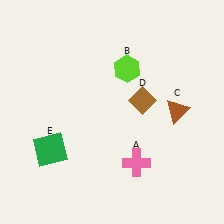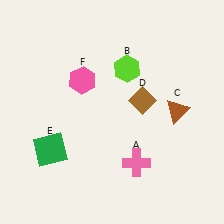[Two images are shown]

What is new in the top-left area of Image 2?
A pink hexagon (F) was added in the top-left area of Image 2.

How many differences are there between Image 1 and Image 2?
There is 1 difference between the two images.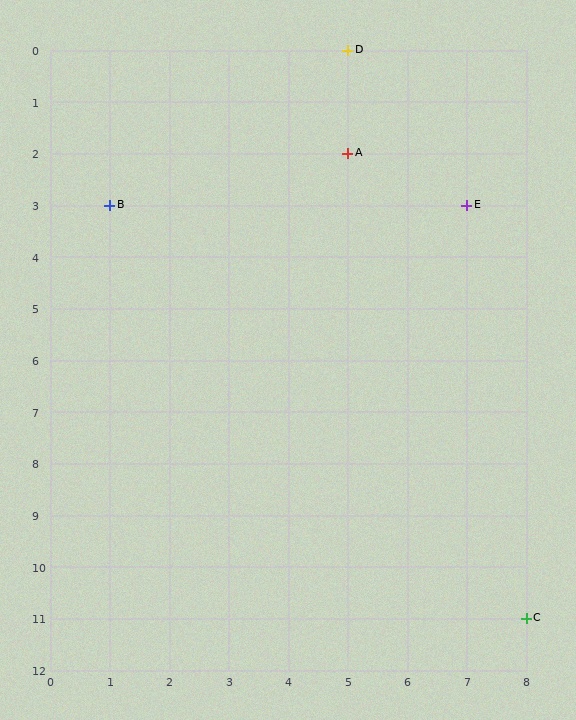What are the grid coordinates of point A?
Point A is at grid coordinates (5, 2).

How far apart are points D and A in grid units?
Points D and A are 2 rows apart.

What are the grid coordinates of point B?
Point B is at grid coordinates (1, 3).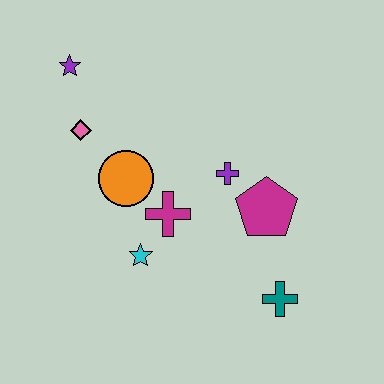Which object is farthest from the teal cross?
The purple star is farthest from the teal cross.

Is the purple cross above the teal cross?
Yes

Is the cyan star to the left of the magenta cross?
Yes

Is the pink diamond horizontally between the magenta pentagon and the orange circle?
No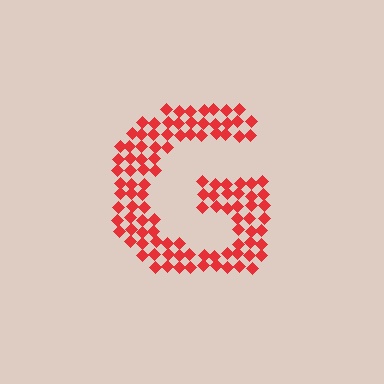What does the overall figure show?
The overall figure shows the letter G.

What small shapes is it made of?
It is made of small diamonds.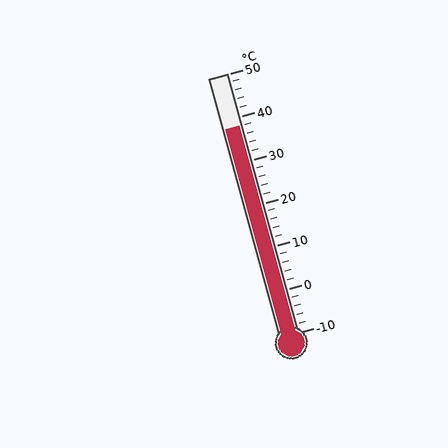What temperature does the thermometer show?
The thermometer shows approximately 38°C.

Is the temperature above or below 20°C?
The temperature is above 20°C.